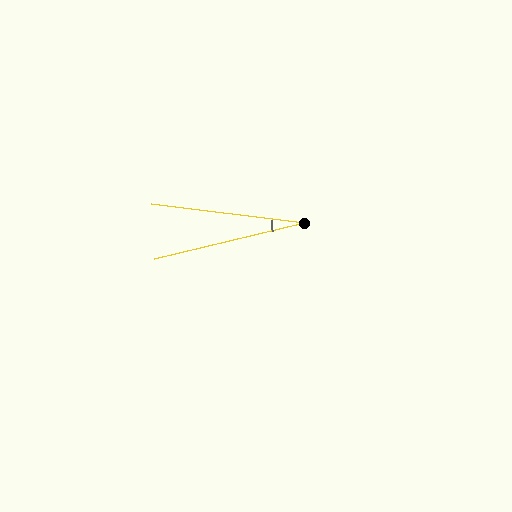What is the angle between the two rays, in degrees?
Approximately 21 degrees.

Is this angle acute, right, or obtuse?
It is acute.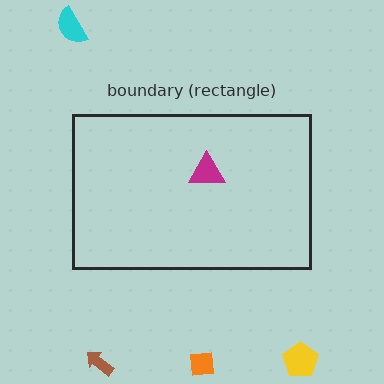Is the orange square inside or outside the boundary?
Outside.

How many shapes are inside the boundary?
1 inside, 4 outside.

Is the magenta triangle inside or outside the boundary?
Inside.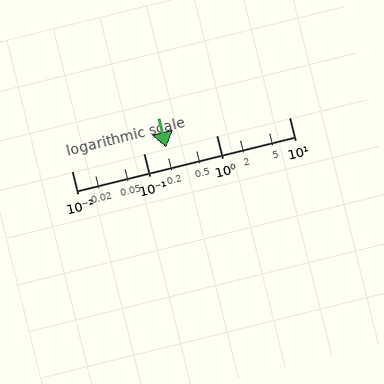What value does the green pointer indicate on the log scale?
The pointer indicates approximately 0.2.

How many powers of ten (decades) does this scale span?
The scale spans 3 decades, from 0.01 to 10.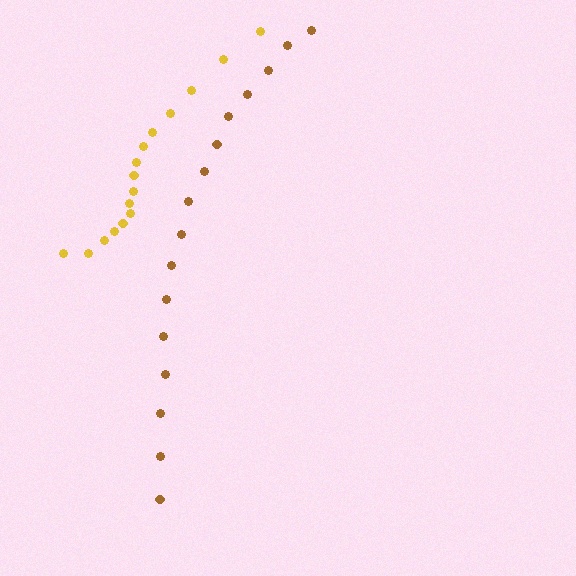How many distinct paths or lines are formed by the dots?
There are 2 distinct paths.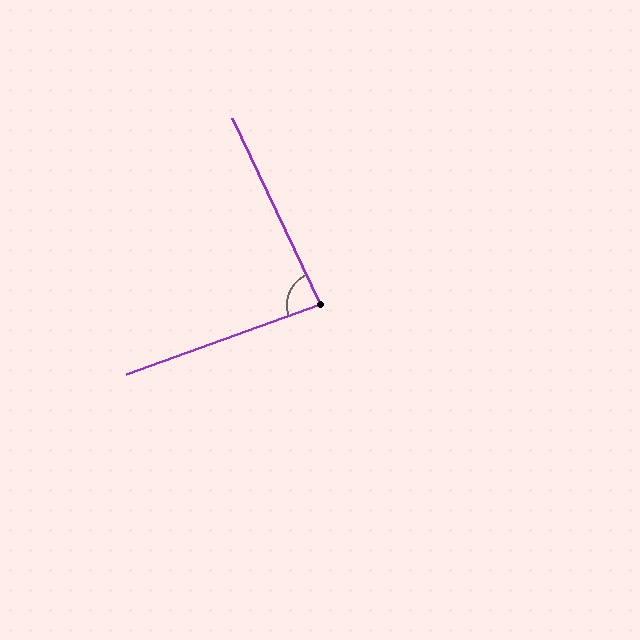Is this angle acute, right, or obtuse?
It is acute.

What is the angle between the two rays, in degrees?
Approximately 85 degrees.